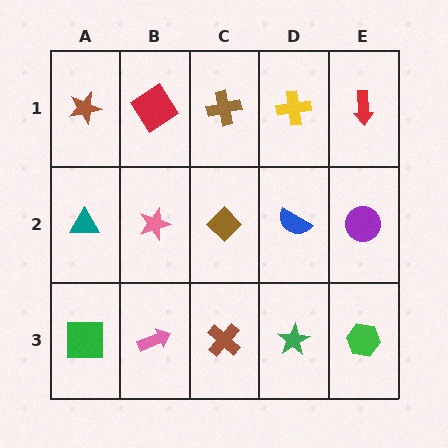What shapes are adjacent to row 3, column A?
A teal triangle (row 2, column A), a pink arrow (row 3, column B).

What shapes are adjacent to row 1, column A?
A teal triangle (row 2, column A), a red diamond (row 1, column B).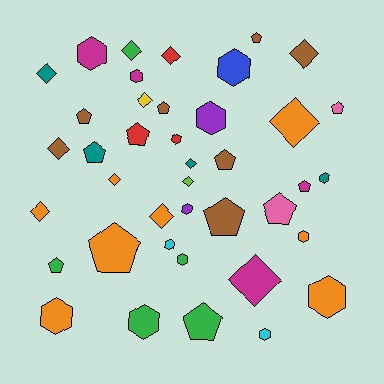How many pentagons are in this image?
There are 13 pentagons.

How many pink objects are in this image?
There are 2 pink objects.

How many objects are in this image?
There are 40 objects.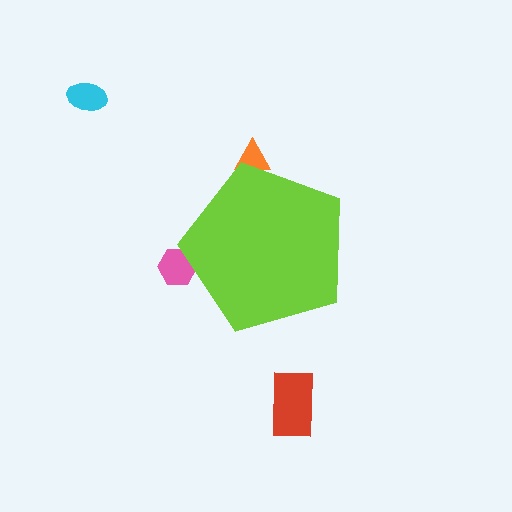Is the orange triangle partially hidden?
Yes, the orange triangle is partially hidden behind the lime pentagon.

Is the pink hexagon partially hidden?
Yes, the pink hexagon is partially hidden behind the lime pentagon.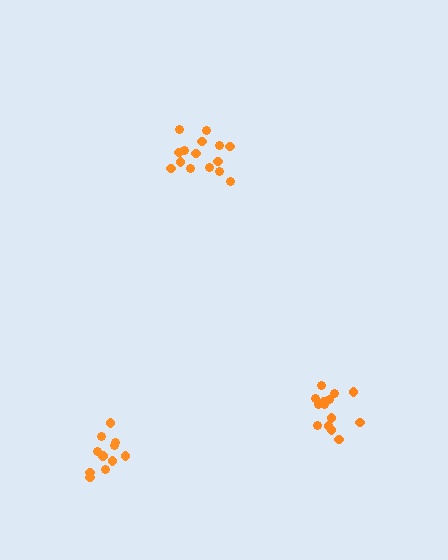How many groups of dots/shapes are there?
There are 3 groups.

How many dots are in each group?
Group 1: 11 dots, Group 2: 14 dots, Group 3: 15 dots (40 total).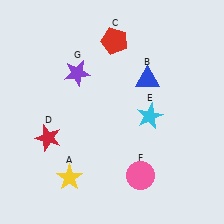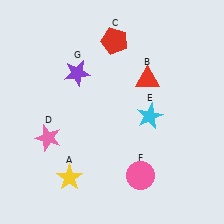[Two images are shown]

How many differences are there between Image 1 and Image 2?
There are 2 differences between the two images.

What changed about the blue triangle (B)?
In Image 1, B is blue. In Image 2, it changed to red.